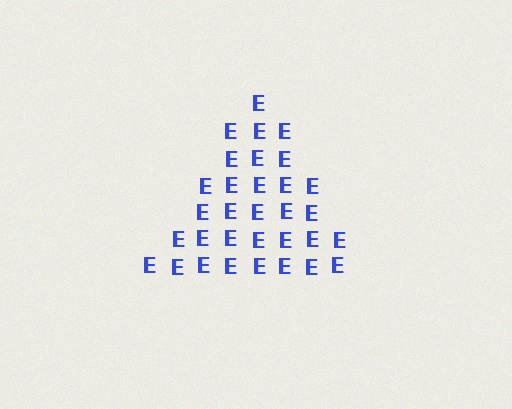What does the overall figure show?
The overall figure shows a triangle.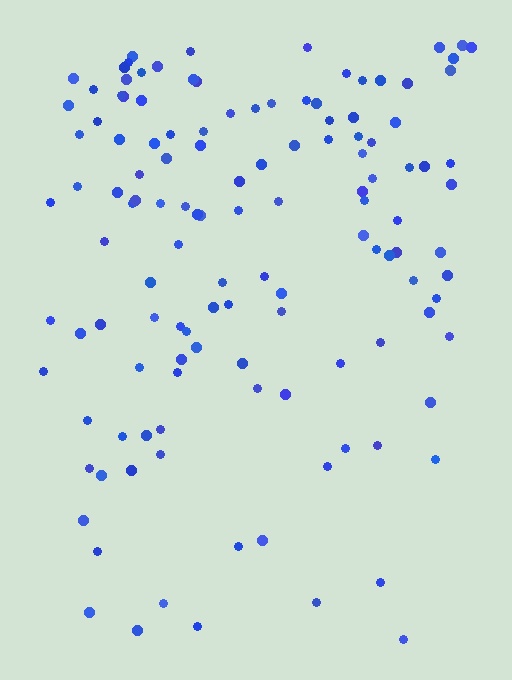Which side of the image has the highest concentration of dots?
The top.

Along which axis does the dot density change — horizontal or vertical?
Vertical.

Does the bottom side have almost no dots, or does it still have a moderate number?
Still a moderate number, just noticeably fewer than the top.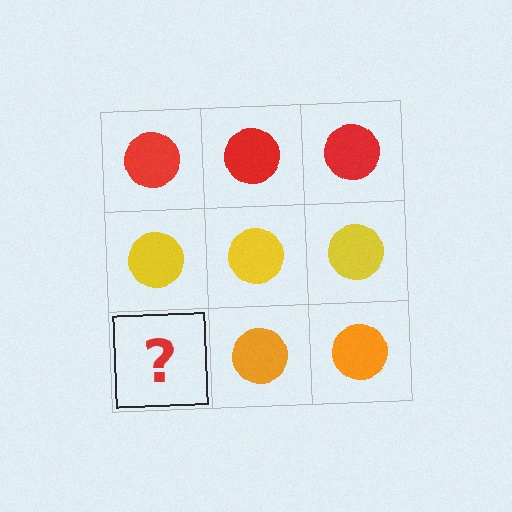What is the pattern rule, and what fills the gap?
The rule is that each row has a consistent color. The gap should be filled with an orange circle.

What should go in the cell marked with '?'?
The missing cell should contain an orange circle.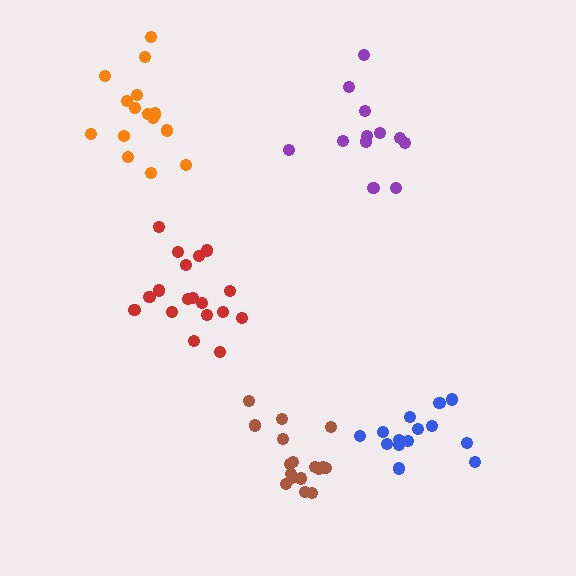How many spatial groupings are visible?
There are 5 spatial groupings.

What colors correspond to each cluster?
The clusters are colored: purple, blue, orange, red, brown.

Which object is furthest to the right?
The blue cluster is rightmost.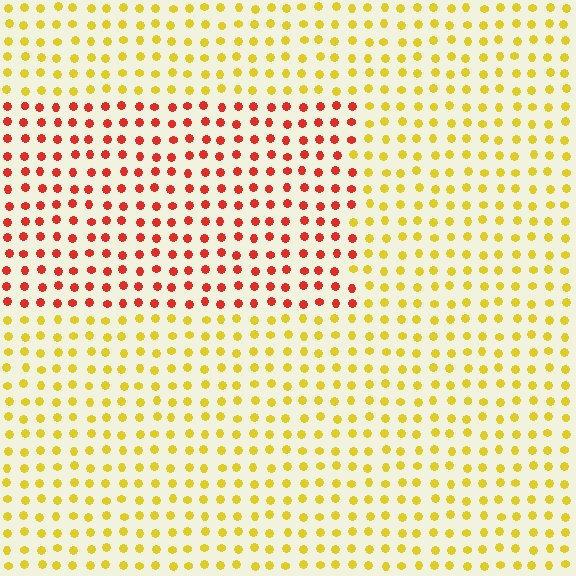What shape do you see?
I see a rectangle.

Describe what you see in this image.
The image is filled with small yellow elements in a uniform arrangement. A rectangle-shaped region is visible where the elements are tinted to a slightly different hue, forming a subtle color boundary.